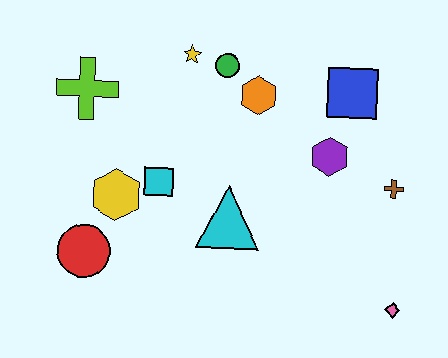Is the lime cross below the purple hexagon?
No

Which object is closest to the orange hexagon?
The green circle is closest to the orange hexagon.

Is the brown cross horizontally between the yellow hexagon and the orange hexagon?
No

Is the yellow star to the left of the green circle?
Yes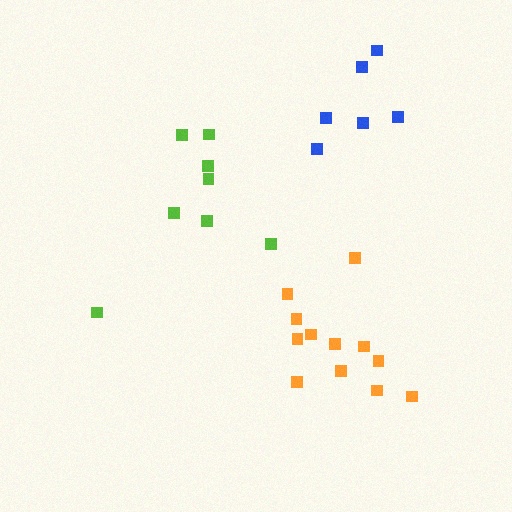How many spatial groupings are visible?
There are 3 spatial groupings.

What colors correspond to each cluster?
The clusters are colored: blue, lime, orange.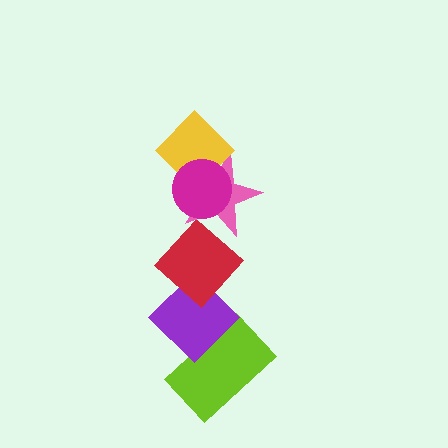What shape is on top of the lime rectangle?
The purple diamond is on top of the lime rectangle.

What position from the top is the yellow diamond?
The yellow diamond is 2nd from the top.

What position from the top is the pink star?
The pink star is 3rd from the top.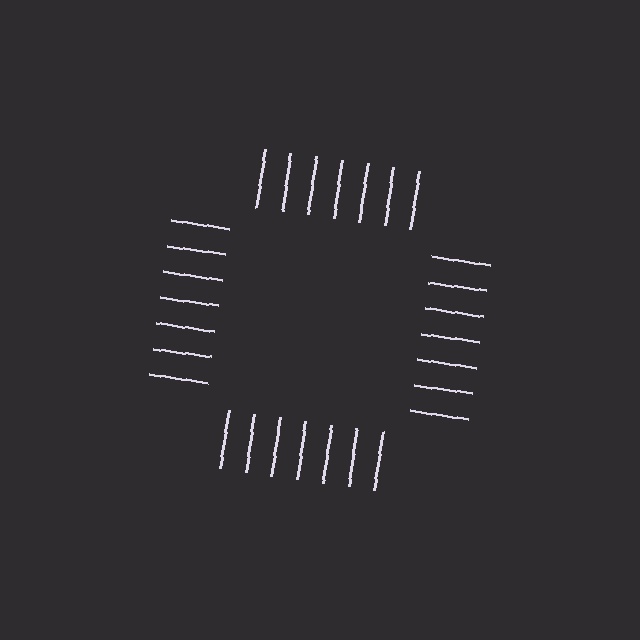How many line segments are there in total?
28 — 7 along each of the 4 edges.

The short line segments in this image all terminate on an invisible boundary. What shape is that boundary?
An illusory square — the line segments terminate on its edges but no continuous stroke is drawn.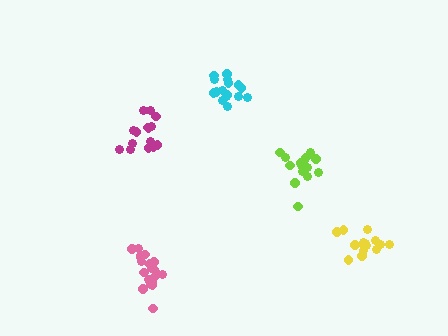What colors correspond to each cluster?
The clusters are colored: cyan, yellow, magenta, lime, pink.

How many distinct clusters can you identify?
There are 5 distinct clusters.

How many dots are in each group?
Group 1: 16 dots, Group 2: 16 dots, Group 3: 15 dots, Group 4: 16 dots, Group 5: 20 dots (83 total).